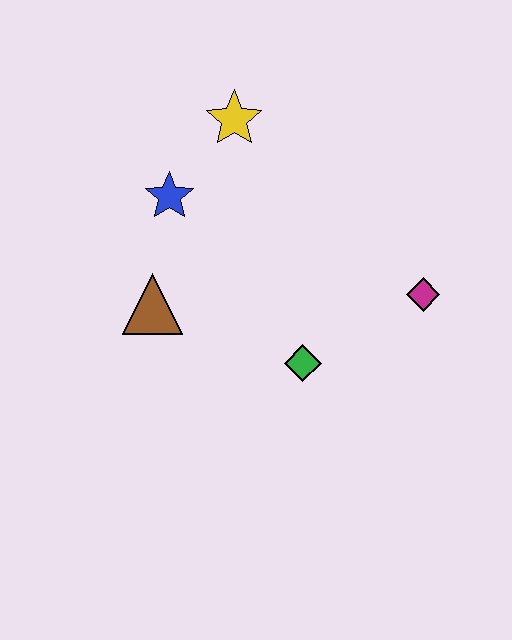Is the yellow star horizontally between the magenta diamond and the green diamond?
No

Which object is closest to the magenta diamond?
The green diamond is closest to the magenta diamond.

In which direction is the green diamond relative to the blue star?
The green diamond is below the blue star.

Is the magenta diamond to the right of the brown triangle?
Yes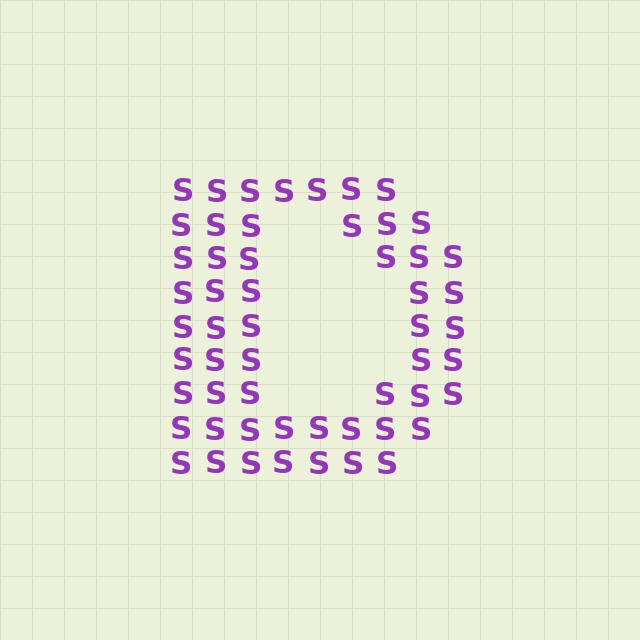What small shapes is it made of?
It is made of small letter S's.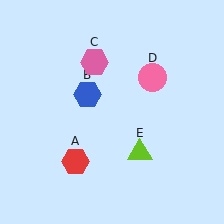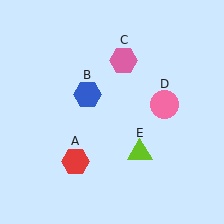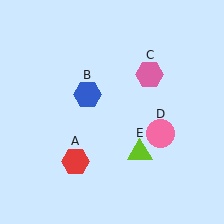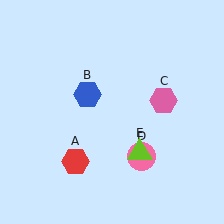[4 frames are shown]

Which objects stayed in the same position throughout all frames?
Red hexagon (object A) and blue hexagon (object B) and lime triangle (object E) remained stationary.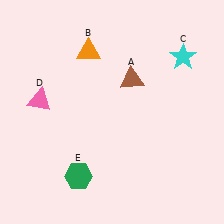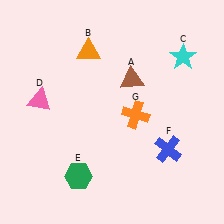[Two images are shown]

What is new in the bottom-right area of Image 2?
An orange cross (G) was added in the bottom-right area of Image 2.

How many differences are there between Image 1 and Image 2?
There are 2 differences between the two images.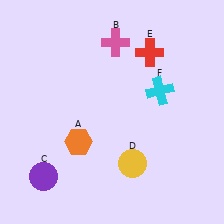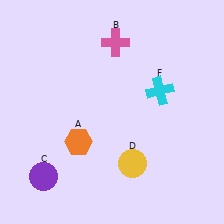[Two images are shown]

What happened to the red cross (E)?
The red cross (E) was removed in Image 2. It was in the top-right area of Image 1.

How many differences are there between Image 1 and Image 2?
There is 1 difference between the two images.